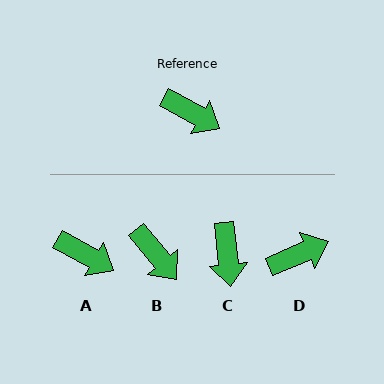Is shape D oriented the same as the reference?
No, it is off by about 52 degrees.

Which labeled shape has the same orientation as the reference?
A.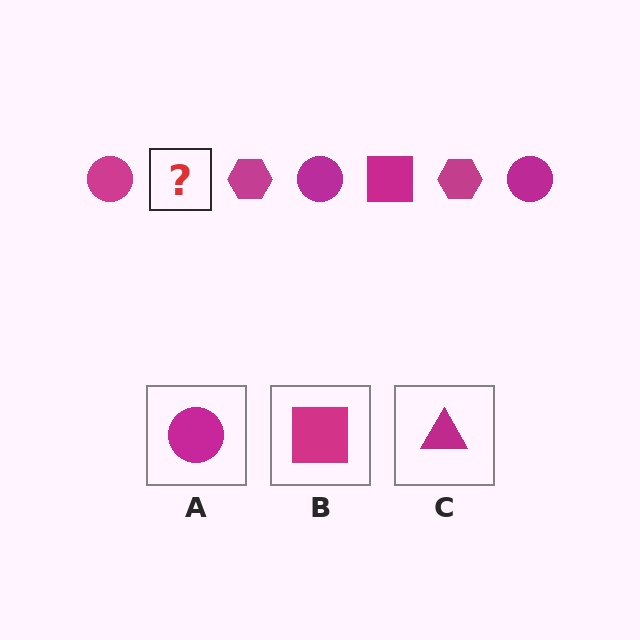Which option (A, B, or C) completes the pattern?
B.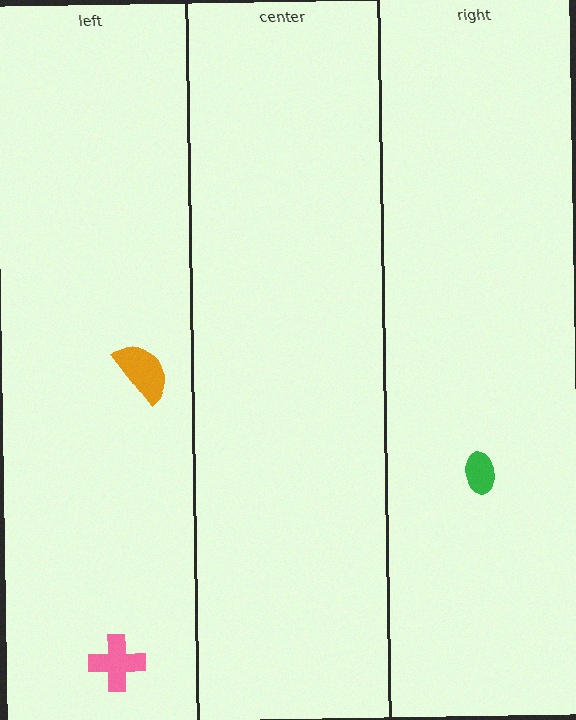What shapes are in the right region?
The green ellipse.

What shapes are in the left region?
The pink cross, the orange semicircle.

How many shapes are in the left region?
2.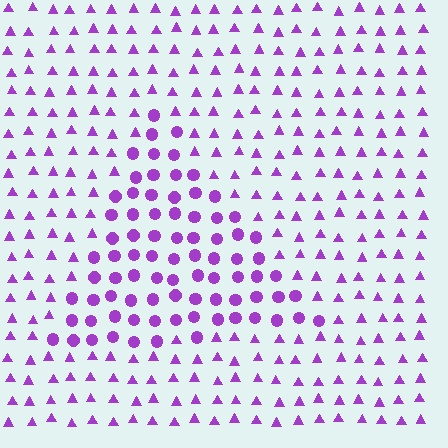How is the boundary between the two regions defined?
The boundary is defined by a change in element shape: circles inside vs. triangles outside. All elements share the same color and spacing.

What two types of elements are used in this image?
The image uses circles inside the triangle region and triangles outside it.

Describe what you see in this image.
The image is filled with small purple elements arranged in a uniform grid. A triangle-shaped region contains circles, while the surrounding area contains triangles. The boundary is defined purely by the change in element shape.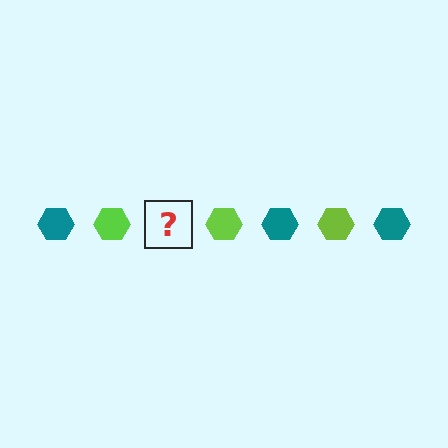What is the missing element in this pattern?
The missing element is a teal hexagon.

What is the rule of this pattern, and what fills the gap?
The rule is that the pattern cycles through teal, lime hexagons. The gap should be filled with a teal hexagon.